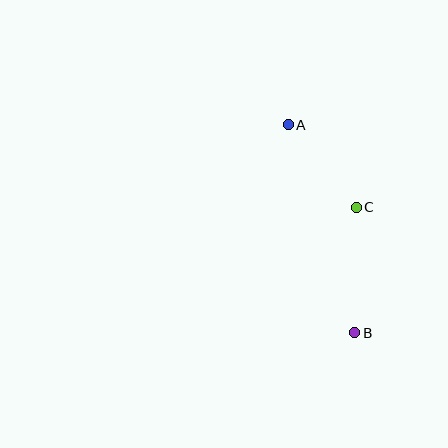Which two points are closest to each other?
Points A and C are closest to each other.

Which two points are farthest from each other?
Points A and B are farthest from each other.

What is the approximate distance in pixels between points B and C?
The distance between B and C is approximately 126 pixels.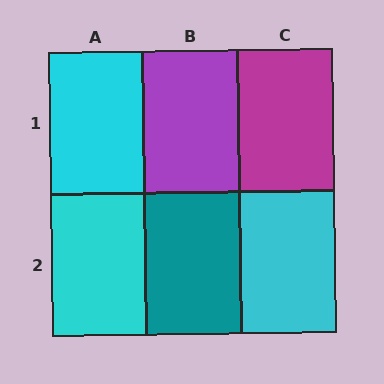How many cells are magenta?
1 cell is magenta.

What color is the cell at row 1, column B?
Purple.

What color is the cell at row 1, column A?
Cyan.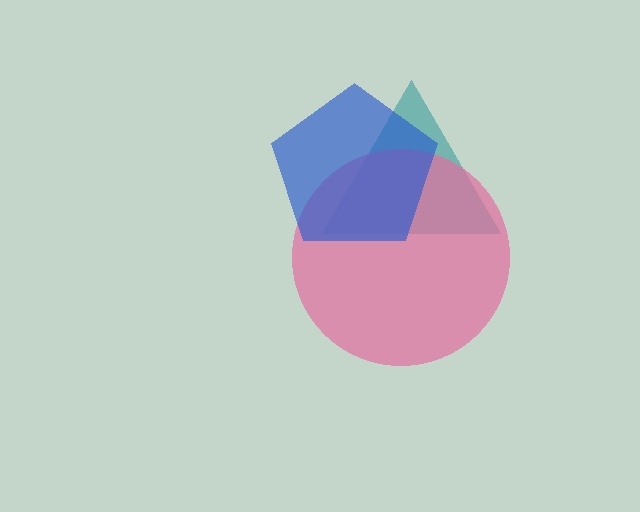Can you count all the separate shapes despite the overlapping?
Yes, there are 3 separate shapes.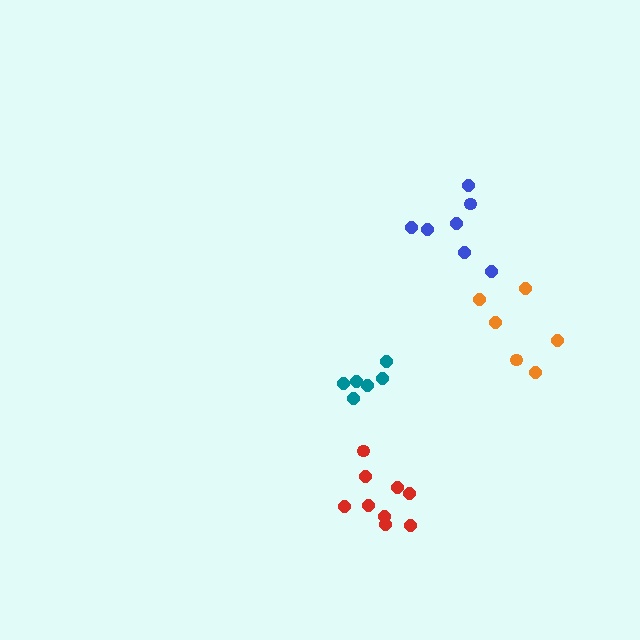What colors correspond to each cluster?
The clusters are colored: orange, red, blue, teal.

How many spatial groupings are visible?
There are 4 spatial groupings.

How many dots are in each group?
Group 1: 6 dots, Group 2: 9 dots, Group 3: 7 dots, Group 4: 6 dots (28 total).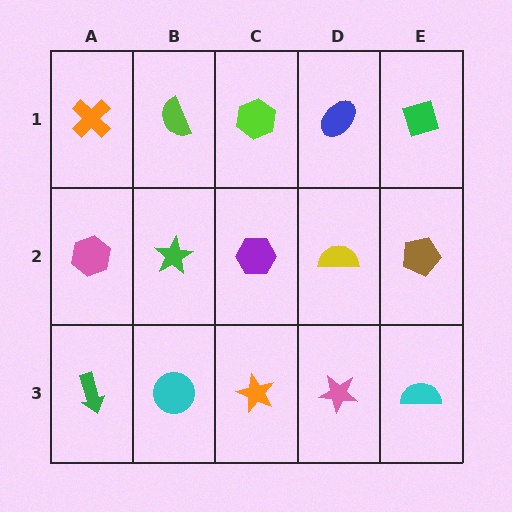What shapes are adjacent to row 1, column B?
A green star (row 2, column B), an orange cross (row 1, column A), a lime hexagon (row 1, column C).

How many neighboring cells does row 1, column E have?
2.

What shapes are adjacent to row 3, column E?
A brown pentagon (row 2, column E), a pink star (row 3, column D).